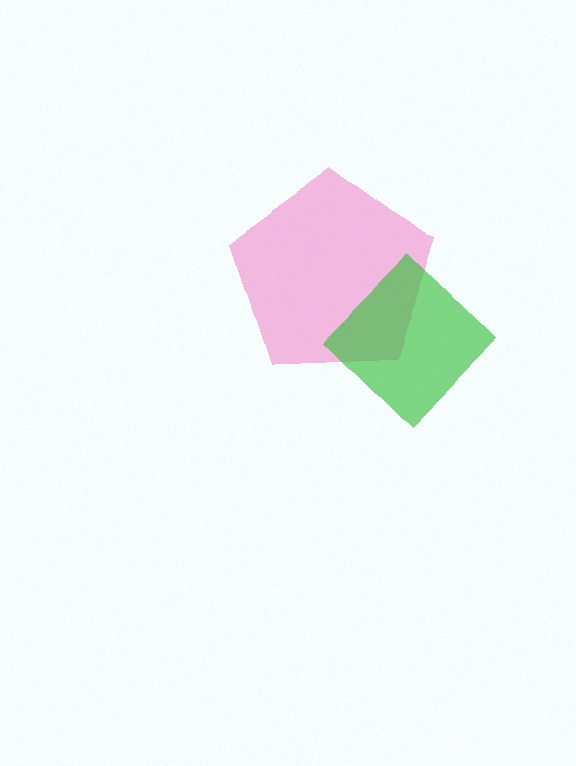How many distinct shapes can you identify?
There are 2 distinct shapes: a pink pentagon, a green diamond.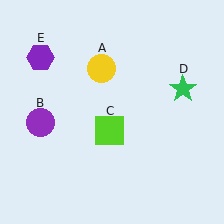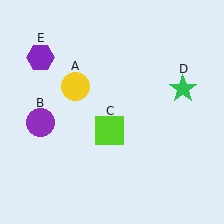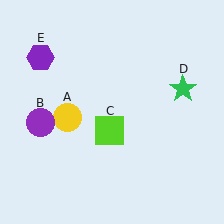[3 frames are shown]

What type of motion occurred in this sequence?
The yellow circle (object A) rotated counterclockwise around the center of the scene.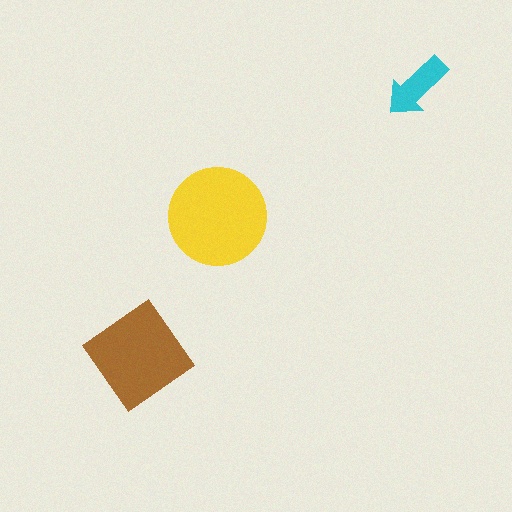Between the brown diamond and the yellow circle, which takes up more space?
The yellow circle.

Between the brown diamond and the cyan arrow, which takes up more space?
The brown diamond.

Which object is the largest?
The yellow circle.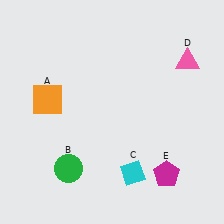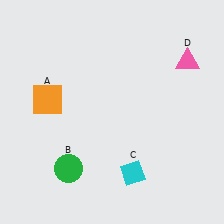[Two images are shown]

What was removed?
The magenta pentagon (E) was removed in Image 2.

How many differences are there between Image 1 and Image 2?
There is 1 difference between the two images.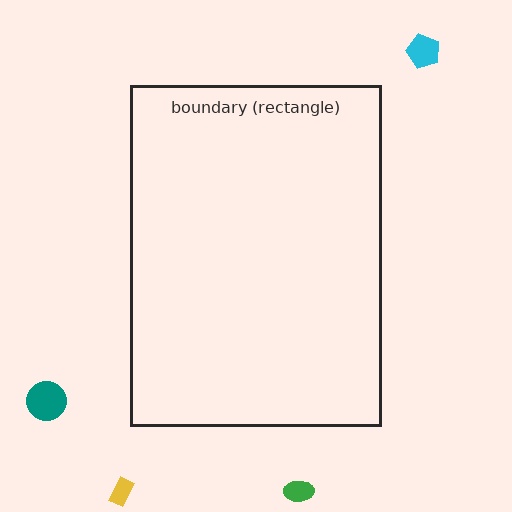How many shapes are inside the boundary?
0 inside, 4 outside.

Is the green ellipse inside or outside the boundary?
Outside.